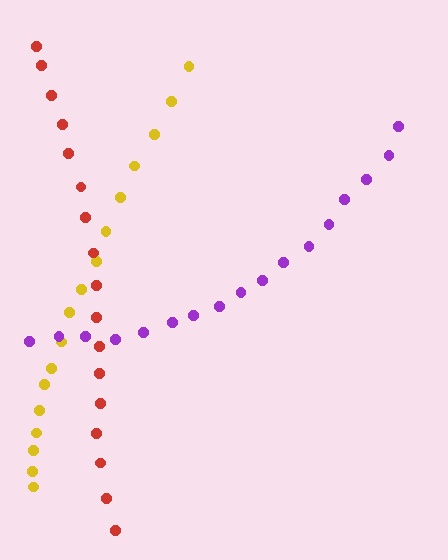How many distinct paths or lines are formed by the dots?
There are 3 distinct paths.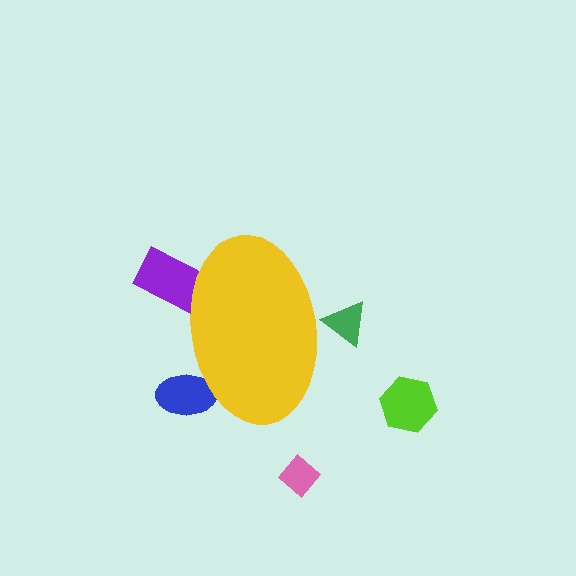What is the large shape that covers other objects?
A yellow ellipse.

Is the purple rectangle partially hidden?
Yes, the purple rectangle is partially hidden behind the yellow ellipse.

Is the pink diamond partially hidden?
No, the pink diamond is fully visible.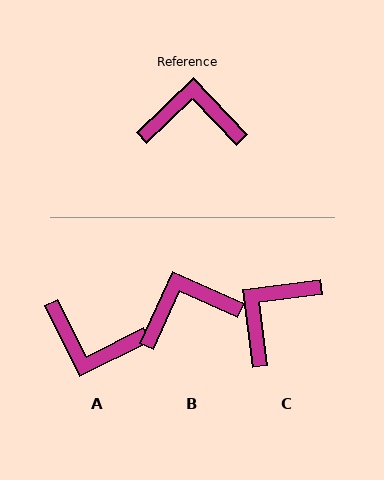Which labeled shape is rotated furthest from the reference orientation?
A, about 162 degrees away.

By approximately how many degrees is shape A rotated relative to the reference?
Approximately 162 degrees counter-clockwise.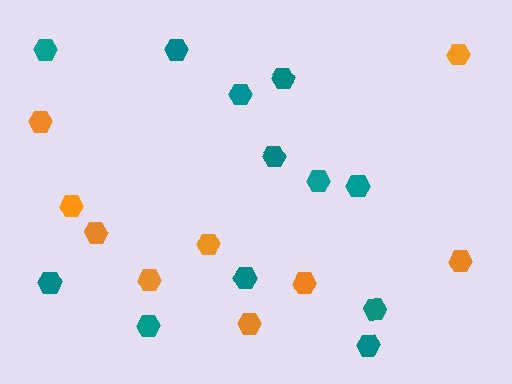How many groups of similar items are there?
There are 2 groups: one group of orange hexagons (9) and one group of teal hexagons (12).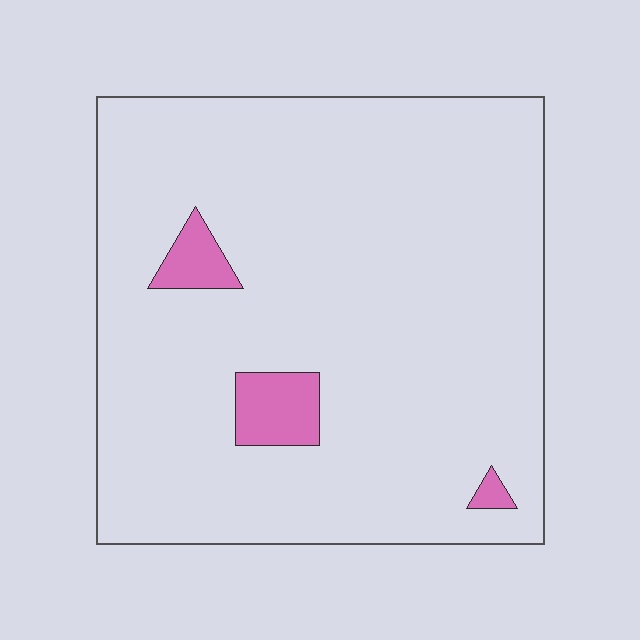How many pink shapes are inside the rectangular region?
3.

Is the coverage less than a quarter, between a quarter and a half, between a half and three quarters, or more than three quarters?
Less than a quarter.